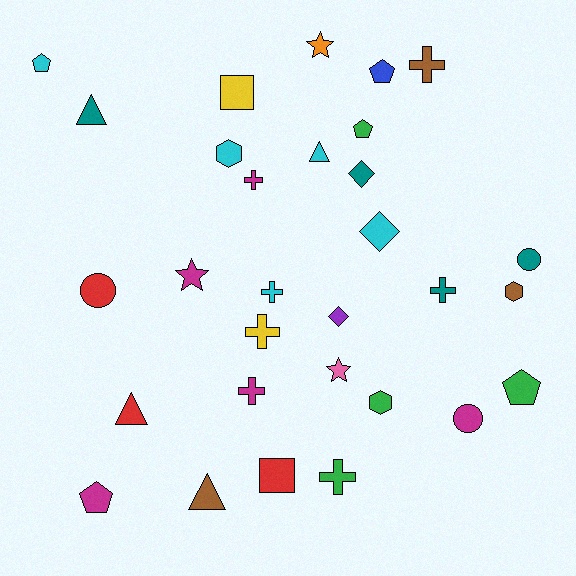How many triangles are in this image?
There are 4 triangles.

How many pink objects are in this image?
There is 1 pink object.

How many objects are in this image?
There are 30 objects.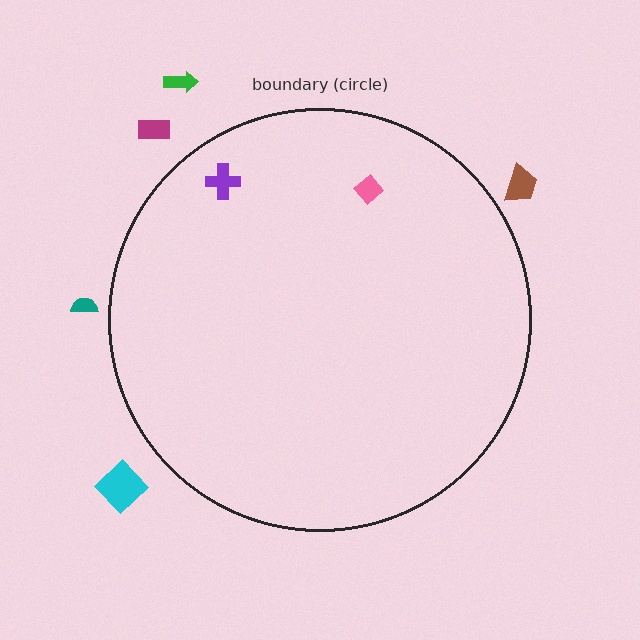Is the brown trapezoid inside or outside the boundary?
Outside.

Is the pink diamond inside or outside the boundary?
Inside.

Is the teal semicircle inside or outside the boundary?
Outside.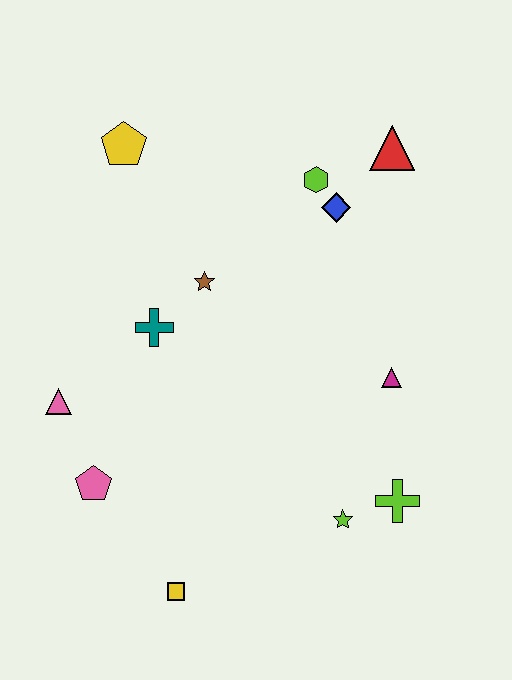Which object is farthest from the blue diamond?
The yellow square is farthest from the blue diamond.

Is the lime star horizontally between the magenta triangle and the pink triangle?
Yes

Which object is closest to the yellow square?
The pink pentagon is closest to the yellow square.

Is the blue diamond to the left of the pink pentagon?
No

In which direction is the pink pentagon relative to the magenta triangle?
The pink pentagon is to the left of the magenta triangle.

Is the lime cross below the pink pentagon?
Yes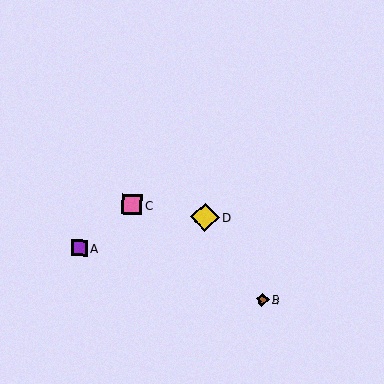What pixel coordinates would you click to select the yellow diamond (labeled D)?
Click at (205, 217) to select the yellow diamond D.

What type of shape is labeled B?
Shape B is a brown diamond.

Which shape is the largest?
The yellow diamond (labeled D) is the largest.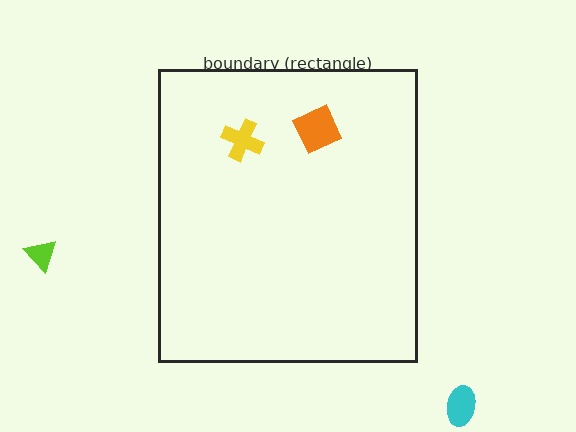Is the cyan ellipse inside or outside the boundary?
Outside.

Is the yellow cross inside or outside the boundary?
Inside.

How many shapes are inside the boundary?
2 inside, 2 outside.